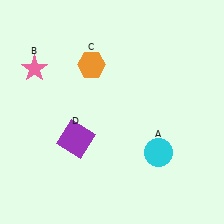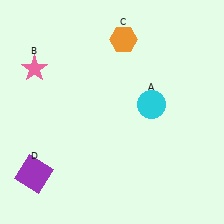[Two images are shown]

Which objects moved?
The objects that moved are: the cyan circle (A), the orange hexagon (C), the purple square (D).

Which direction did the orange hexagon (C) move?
The orange hexagon (C) moved right.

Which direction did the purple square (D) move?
The purple square (D) moved left.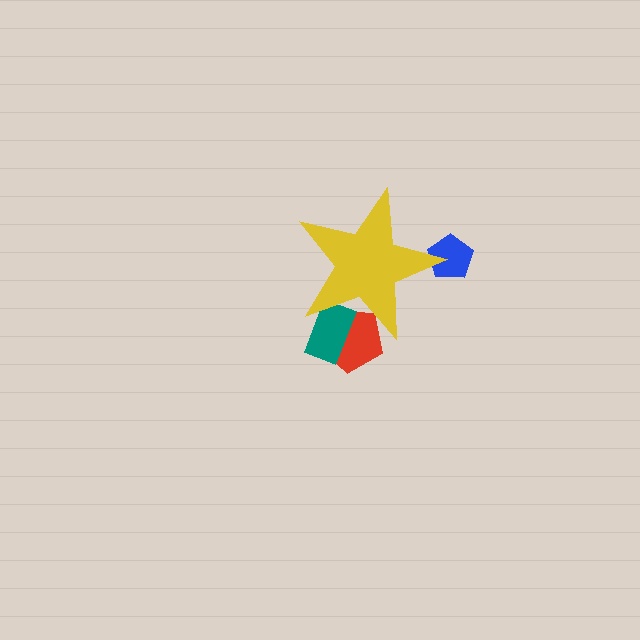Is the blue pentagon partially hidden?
Yes, the blue pentagon is partially hidden behind the yellow star.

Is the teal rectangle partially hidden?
Yes, the teal rectangle is partially hidden behind the yellow star.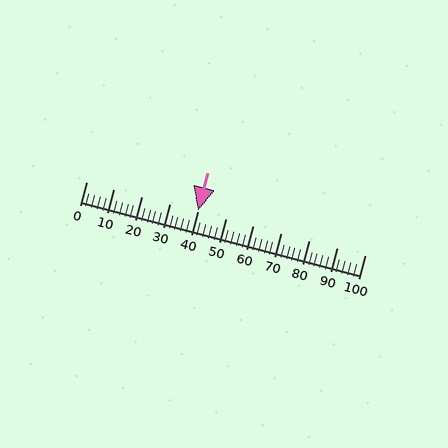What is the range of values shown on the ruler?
The ruler shows values from 0 to 100.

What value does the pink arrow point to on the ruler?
The pink arrow points to approximately 40.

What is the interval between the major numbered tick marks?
The major tick marks are spaced 10 units apart.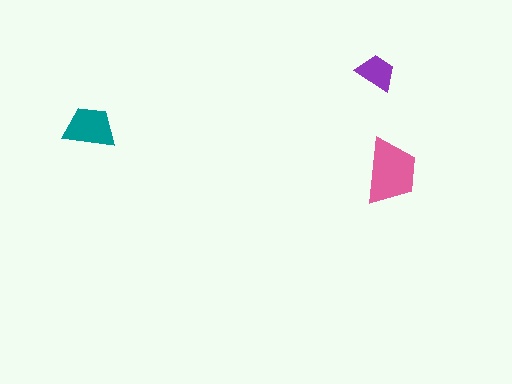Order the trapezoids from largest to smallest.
the pink one, the teal one, the purple one.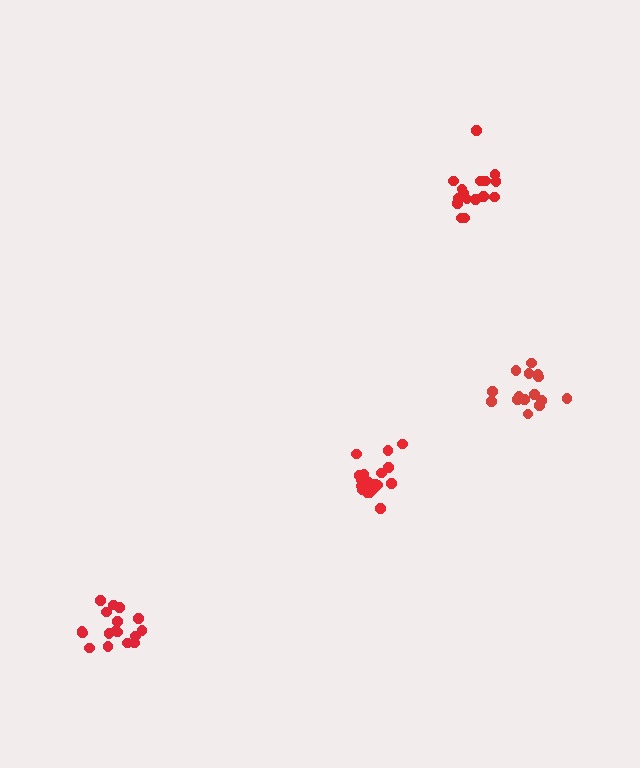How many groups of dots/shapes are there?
There are 4 groups.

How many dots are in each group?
Group 1: 17 dots, Group 2: 15 dots, Group 3: 18 dots, Group 4: 16 dots (66 total).